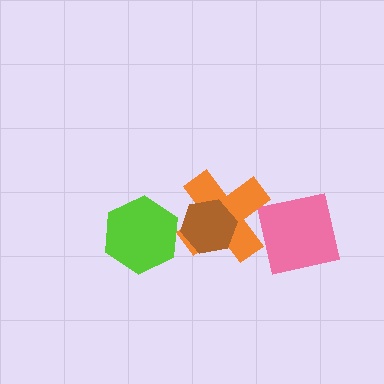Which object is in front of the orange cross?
The brown hexagon is in front of the orange cross.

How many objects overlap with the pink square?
0 objects overlap with the pink square.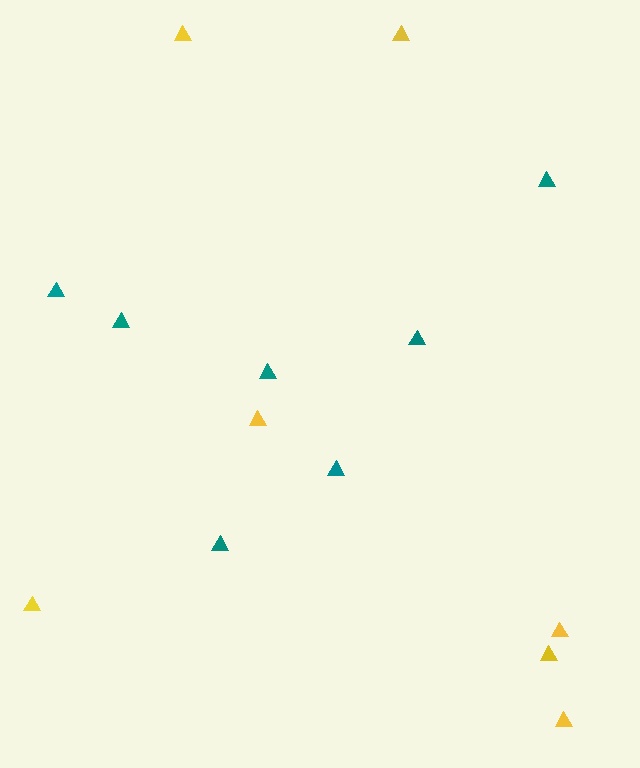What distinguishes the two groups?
There are 2 groups: one group of teal triangles (7) and one group of yellow triangles (7).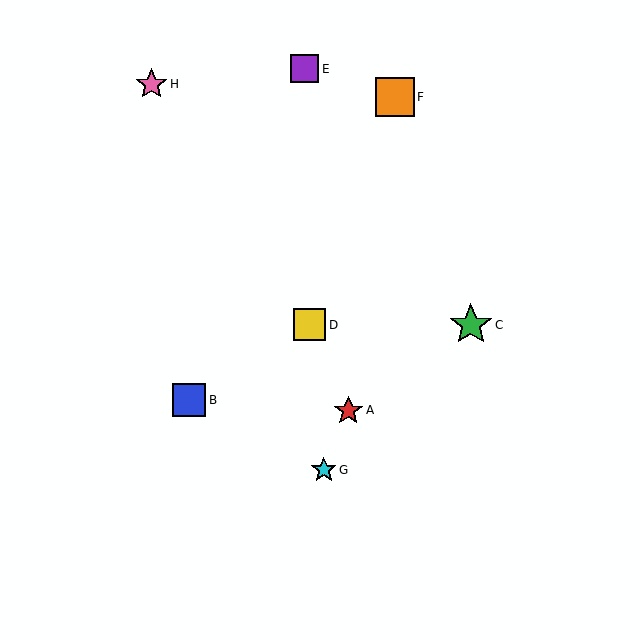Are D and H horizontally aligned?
No, D is at y≈325 and H is at y≈84.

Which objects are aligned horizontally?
Objects C, D are aligned horizontally.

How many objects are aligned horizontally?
2 objects (C, D) are aligned horizontally.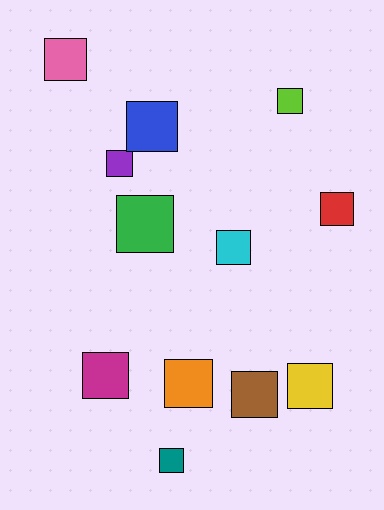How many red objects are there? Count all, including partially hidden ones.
There is 1 red object.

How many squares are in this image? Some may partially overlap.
There are 12 squares.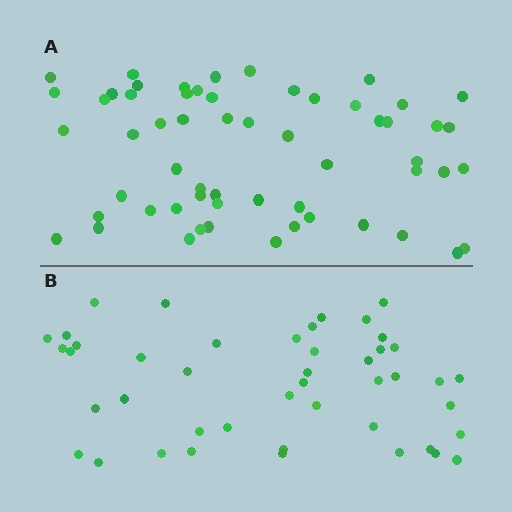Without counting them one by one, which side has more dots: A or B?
Region A (the top region) has more dots.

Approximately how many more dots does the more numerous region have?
Region A has approximately 15 more dots than region B.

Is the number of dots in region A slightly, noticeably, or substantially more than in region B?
Region A has noticeably more, but not dramatically so. The ratio is roughly 1.3 to 1.